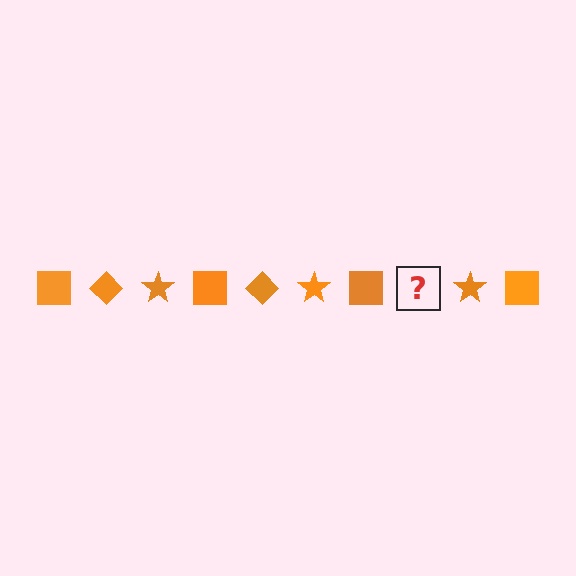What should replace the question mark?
The question mark should be replaced with an orange diamond.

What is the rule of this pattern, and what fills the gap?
The rule is that the pattern cycles through square, diamond, star shapes in orange. The gap should be filled with an orange diamond.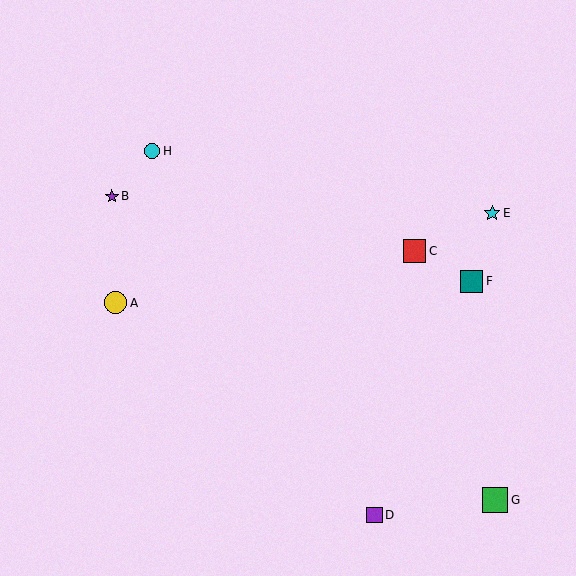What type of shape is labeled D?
Shape D is a purple square.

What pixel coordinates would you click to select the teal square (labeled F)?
Click at (472, 281) to select the teal square F.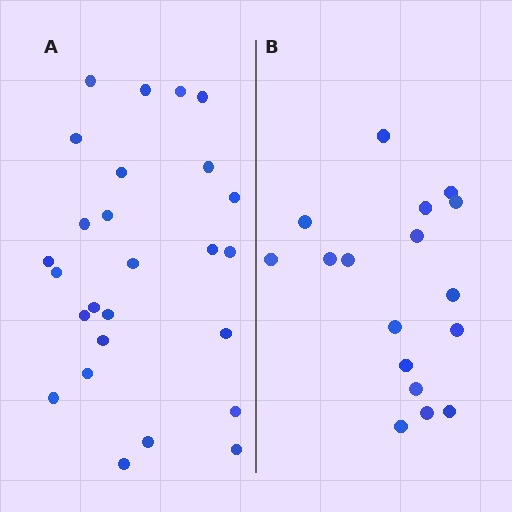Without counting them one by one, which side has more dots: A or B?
Region A (the left region) has more dots.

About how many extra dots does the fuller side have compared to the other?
Region A has roughly 8 or so more dots than region B.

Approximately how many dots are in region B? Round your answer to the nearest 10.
About 20 dots. (The exact count is 17, which rounds to 20.)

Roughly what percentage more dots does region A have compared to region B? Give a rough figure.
About 55% more.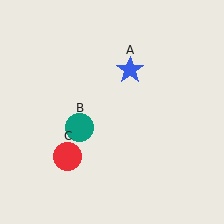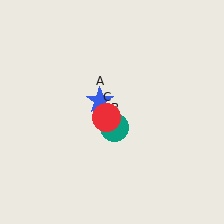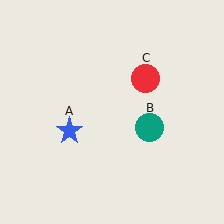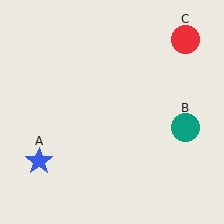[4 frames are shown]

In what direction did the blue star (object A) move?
The blue star (object A) moved down and to the left.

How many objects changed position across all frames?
3 objects changed position: blue star (object A), teal circle (object B), red circle (object C).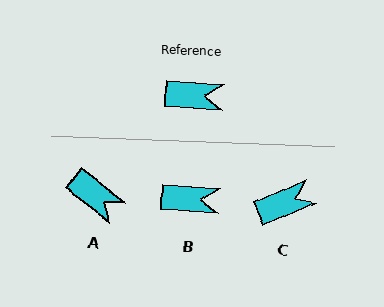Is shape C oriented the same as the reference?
No, it is off by about 27 degrees.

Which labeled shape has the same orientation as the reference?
B.